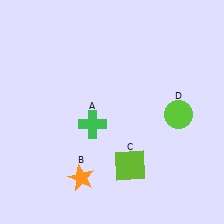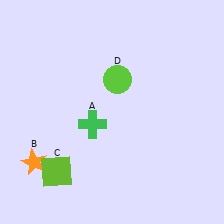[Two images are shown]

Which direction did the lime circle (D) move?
The lime circle (D) moved left.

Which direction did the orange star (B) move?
The orange star (B) moved left.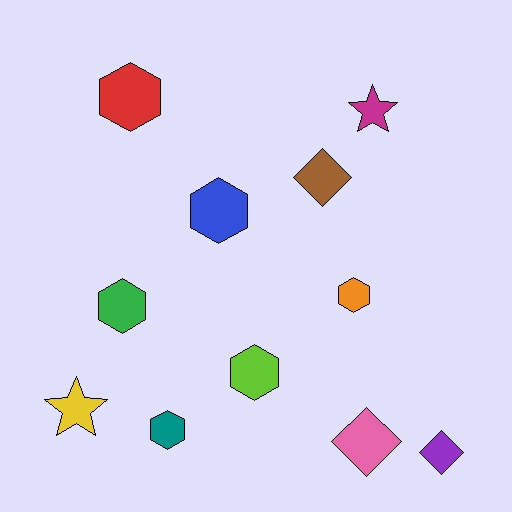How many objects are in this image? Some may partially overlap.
There are 11 objects.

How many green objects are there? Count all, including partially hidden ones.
There is 1 green object.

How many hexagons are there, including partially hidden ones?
There are 6 hexagons.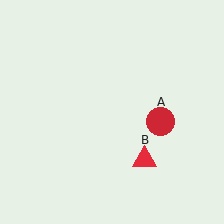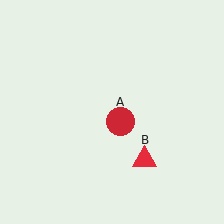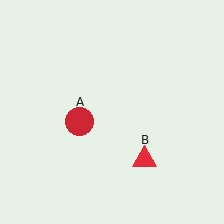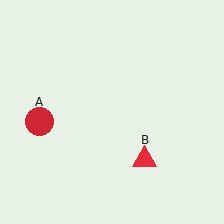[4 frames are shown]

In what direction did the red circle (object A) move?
The red circle (object A) moved left.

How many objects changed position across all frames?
1 object changed position: red circle (object A).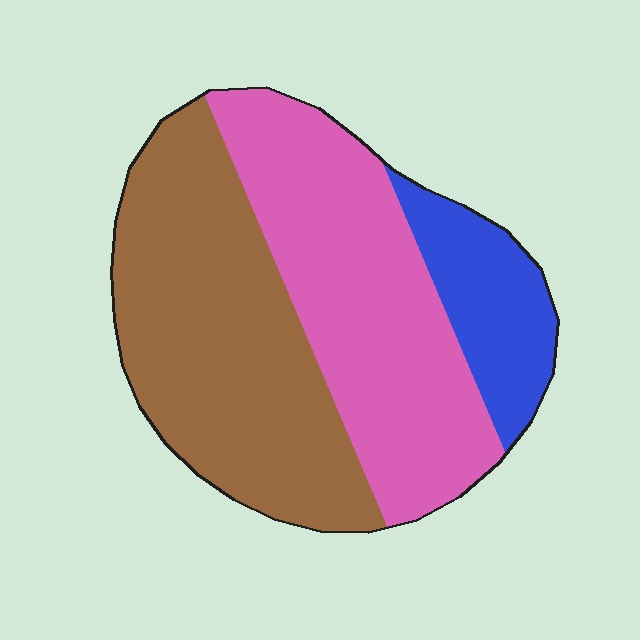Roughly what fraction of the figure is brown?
Brown takes up between a third and a half of the figure.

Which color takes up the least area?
Blue, at roughly 15%.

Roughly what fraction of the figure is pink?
Pink covers roughly 40% of the figure.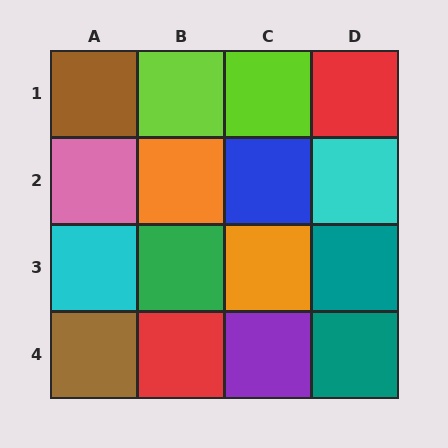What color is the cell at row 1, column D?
Red.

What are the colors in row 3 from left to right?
Cyan, green, orange, teal.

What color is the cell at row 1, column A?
Brown.